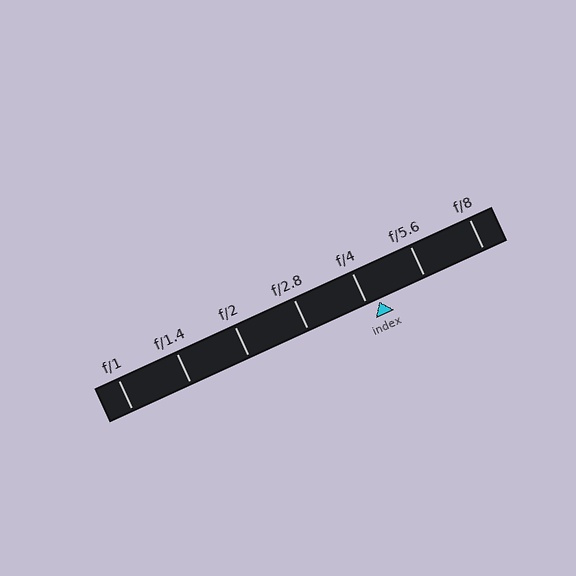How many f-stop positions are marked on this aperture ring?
There are 7 f-stop positions marked.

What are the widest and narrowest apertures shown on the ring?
The widest aperture shown is f/1 and the narrowest is f/8.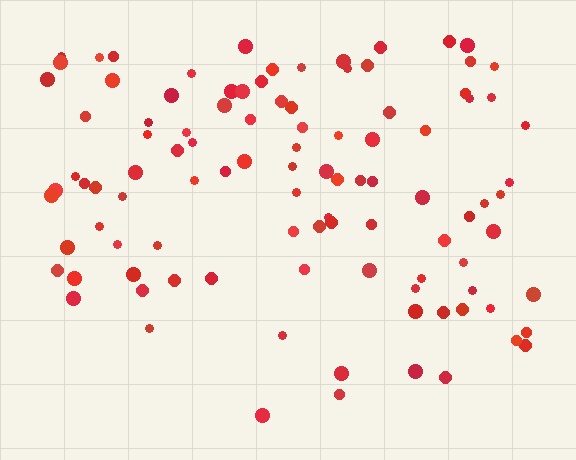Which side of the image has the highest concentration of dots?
The top.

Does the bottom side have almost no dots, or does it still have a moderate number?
Still a moderate number, just noticeably fewer than the top.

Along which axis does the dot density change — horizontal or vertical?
Vertical.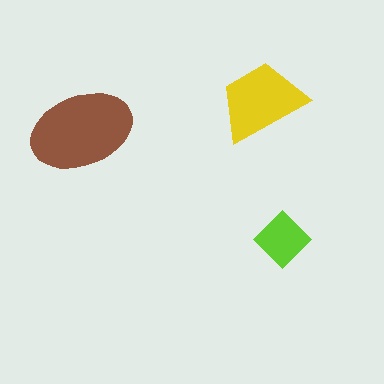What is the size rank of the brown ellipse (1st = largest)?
1st.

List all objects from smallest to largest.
The lime diamond, the yellow trapezoid, the brown ellipse.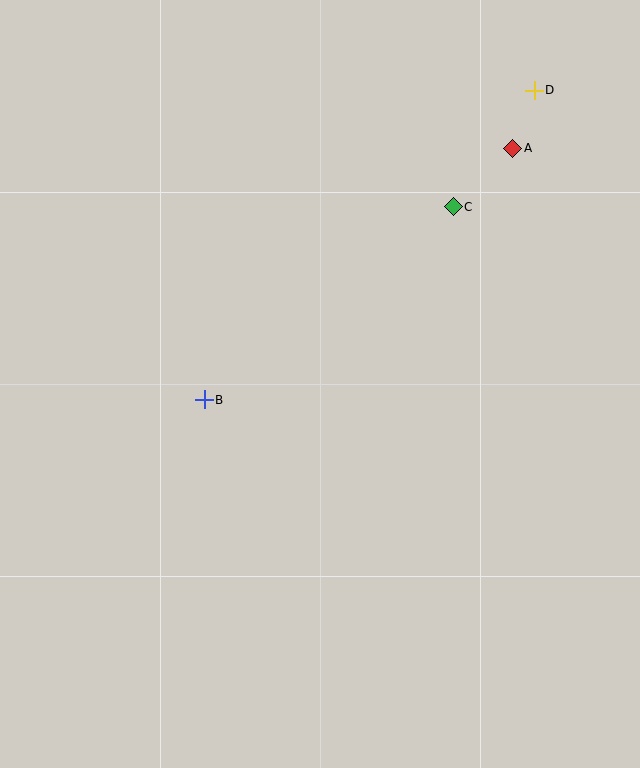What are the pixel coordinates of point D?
Point D is at (534, 90).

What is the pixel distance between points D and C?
The distance between D and C is 142 pixels.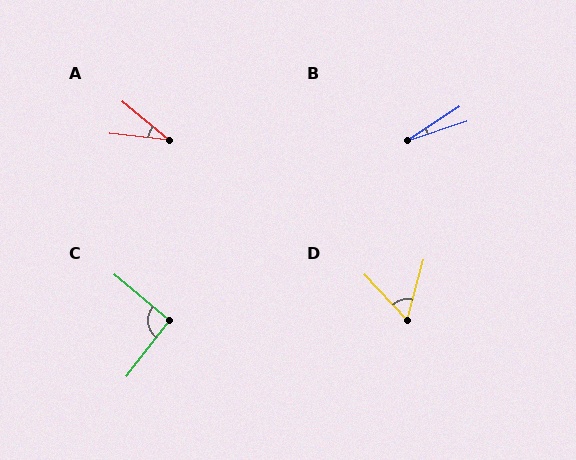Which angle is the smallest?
B, at approximately 15 degrees.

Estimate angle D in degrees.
Approximately 58 degrees.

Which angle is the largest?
C, at approximately 92 degrees.